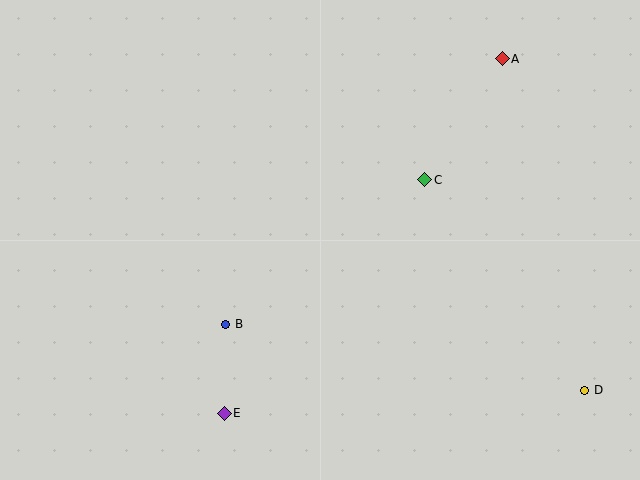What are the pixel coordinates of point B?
Point B is at (226, 324).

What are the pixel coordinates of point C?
Point C is at (425, 180).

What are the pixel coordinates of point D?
Point D is at (585, 390).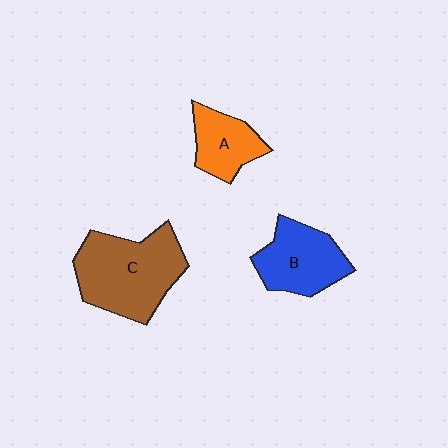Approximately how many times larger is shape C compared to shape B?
Approximately 1.5 times.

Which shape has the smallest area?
Shape A (orange).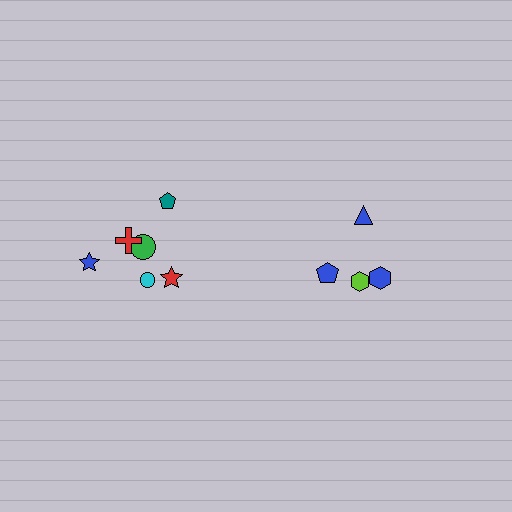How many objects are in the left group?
There are 6 objects.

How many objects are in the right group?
There are 4 objects.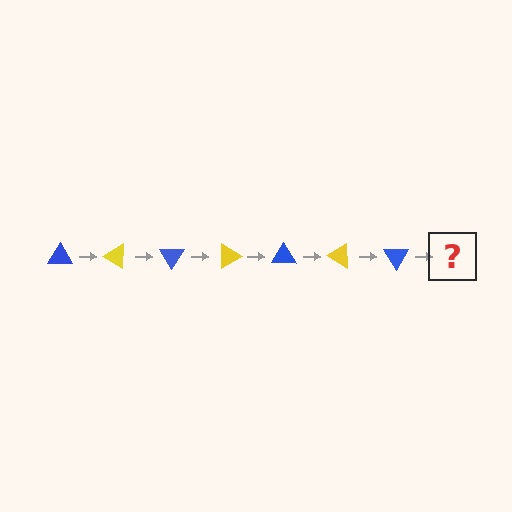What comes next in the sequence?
The next element should be a yellow triangle, rotated 210 degrees from the start.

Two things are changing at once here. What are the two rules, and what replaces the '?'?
The two rules are that it rotates 30 degrees each step and the color cycles through blue and yellow. The '?' should be a yellow triangle, rotated 210 degrees from the start.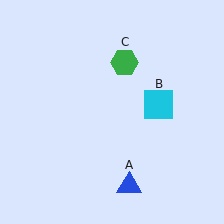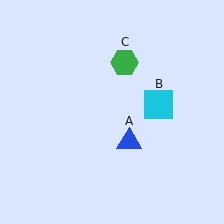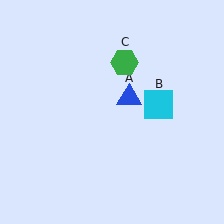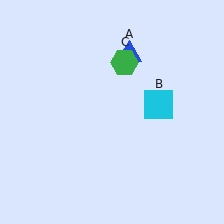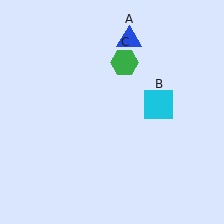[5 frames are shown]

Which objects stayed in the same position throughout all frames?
Cyan square (object B) and green hexagon (object C) remained stationary.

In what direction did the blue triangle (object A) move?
The blue triangle (object A) moved up.